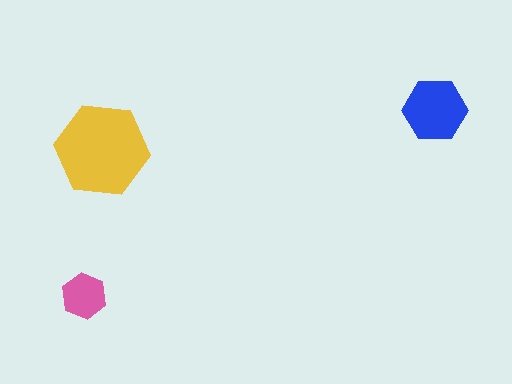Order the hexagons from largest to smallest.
the yellow one, the blue one, the pink one.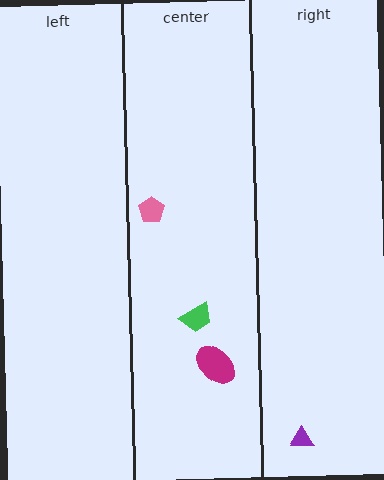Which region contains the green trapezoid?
The center region.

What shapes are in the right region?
The purple triangle.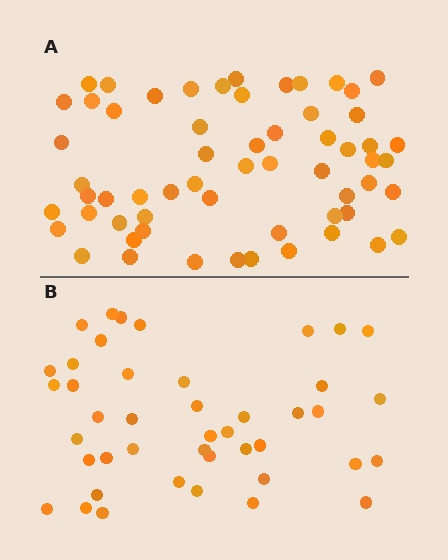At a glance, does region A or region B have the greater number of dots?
Region A (the top region) has more dots.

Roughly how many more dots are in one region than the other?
Region A has approximately 15 more dots than region B.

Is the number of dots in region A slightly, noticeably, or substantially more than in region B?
Region A has noticeably more, but not dramatically so. The ratio is roughly 1.4 to 1.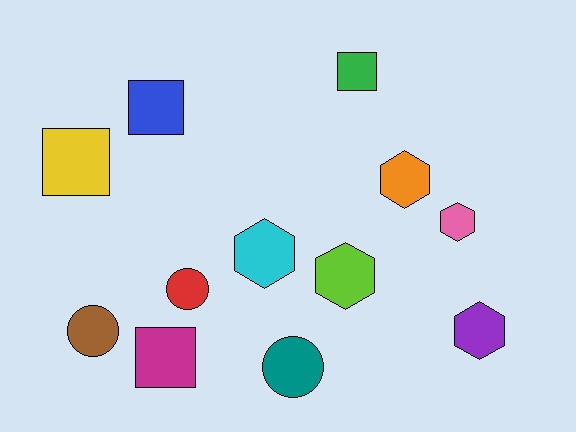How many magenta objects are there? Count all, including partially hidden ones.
There is 1 magenta object.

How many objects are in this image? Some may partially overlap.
There are 12 objects.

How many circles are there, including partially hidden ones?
There are 3 circles.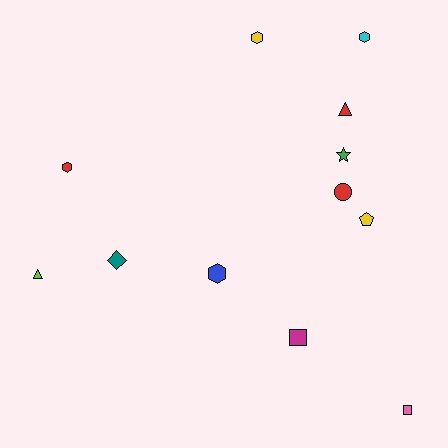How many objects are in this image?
There are 12 objects.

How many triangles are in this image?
There are 2 triangles.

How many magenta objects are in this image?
There is 1 magenta object.